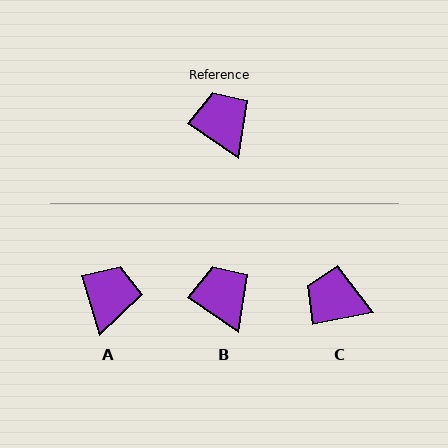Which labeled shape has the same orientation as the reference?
B.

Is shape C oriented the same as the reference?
No, it is off by about 45 degrees.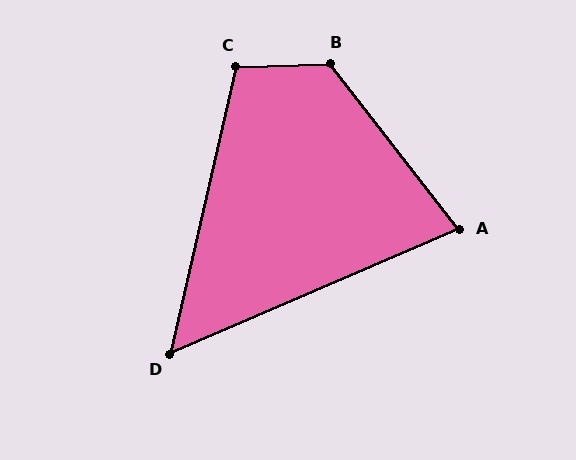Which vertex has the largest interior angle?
B, at approximately 126 degrees.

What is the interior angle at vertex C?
Approximately 105 degrees (obtuse).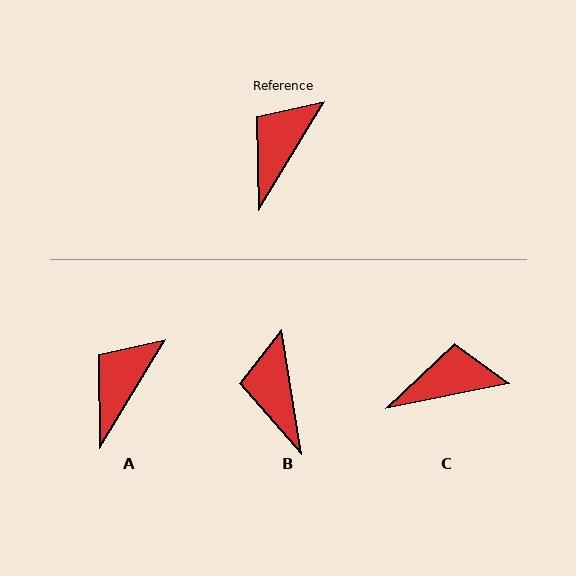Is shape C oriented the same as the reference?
No, it is off by about 48 degrees.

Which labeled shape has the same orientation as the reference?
A.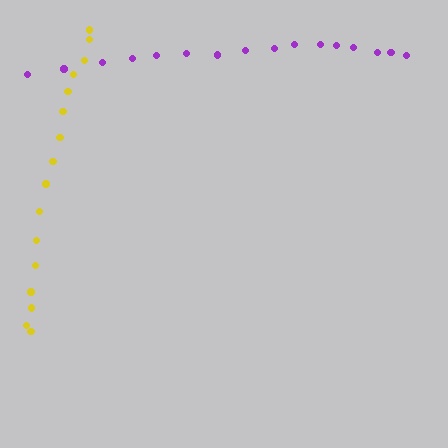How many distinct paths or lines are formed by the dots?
There are 2 distinct paths.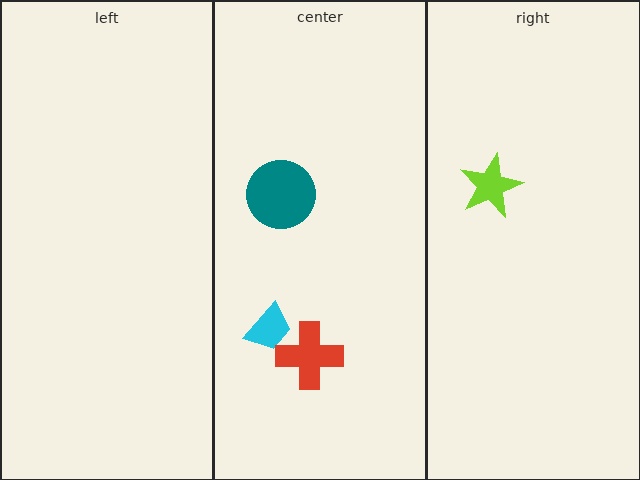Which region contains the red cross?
The center region.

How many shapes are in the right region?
1.